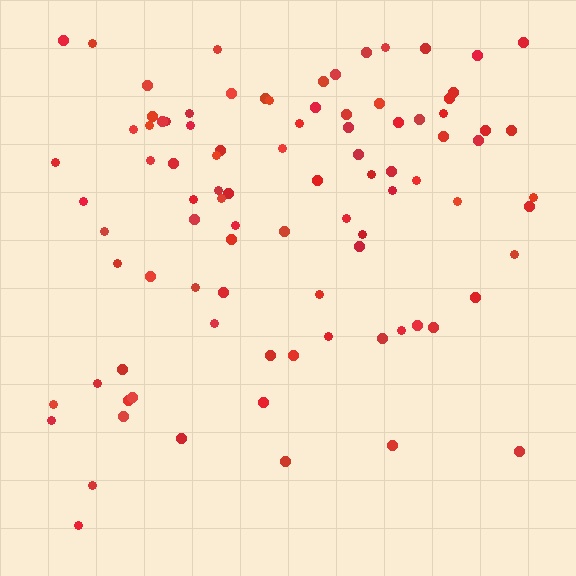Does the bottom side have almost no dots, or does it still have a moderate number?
Still a moderate number, just noticeably fewer than the top.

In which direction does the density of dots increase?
From bottom to top, with the top side densest.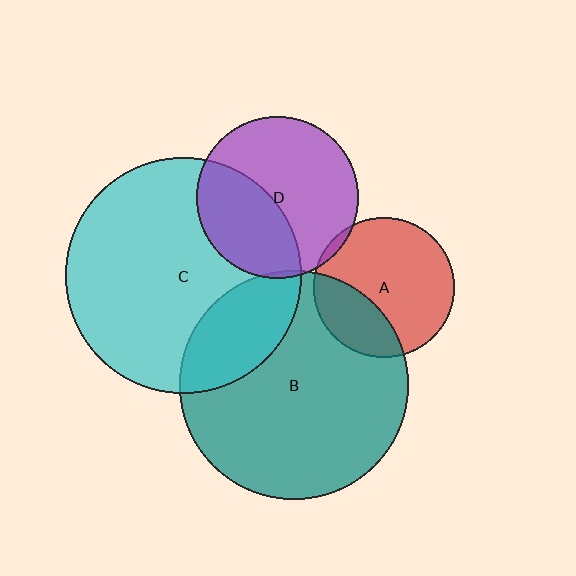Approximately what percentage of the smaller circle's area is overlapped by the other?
Approximately 5%.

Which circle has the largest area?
Circle C (cyan).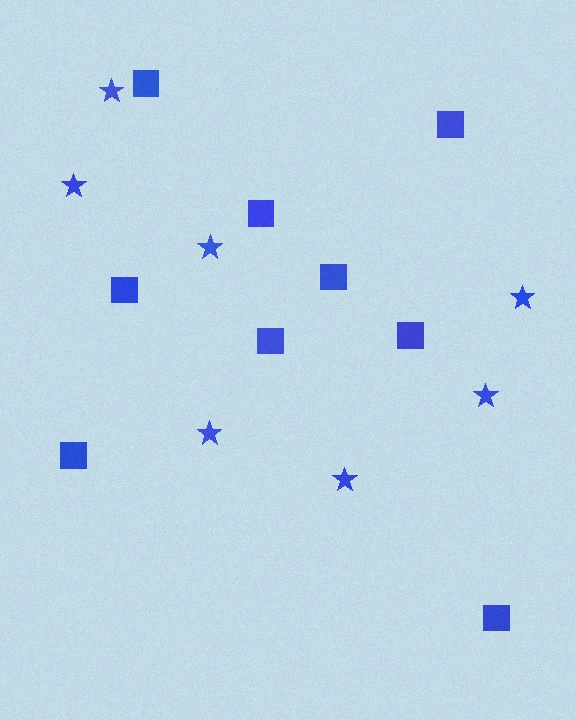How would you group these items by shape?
There are 2 groups: one group of stars (7) and one group of squares (9).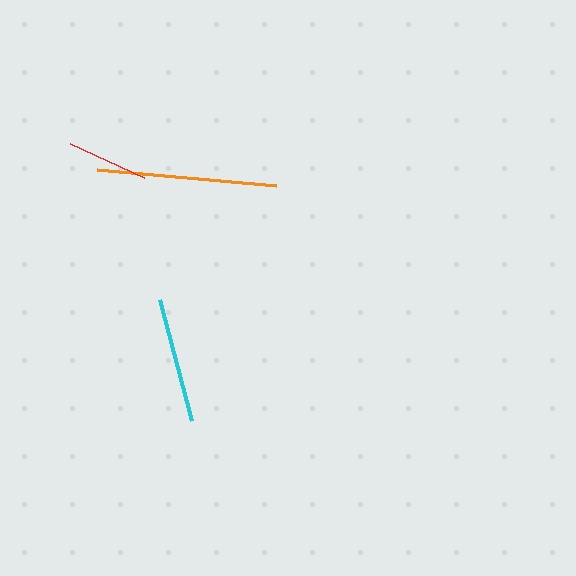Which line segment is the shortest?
The red line is the shortest at approximately 82 pixels.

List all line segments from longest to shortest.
From longest to shortest: orange, cyan, red.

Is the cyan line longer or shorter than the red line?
The cyan line is longer than the red line.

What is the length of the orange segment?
The orange segment is approximately 180 pixels long.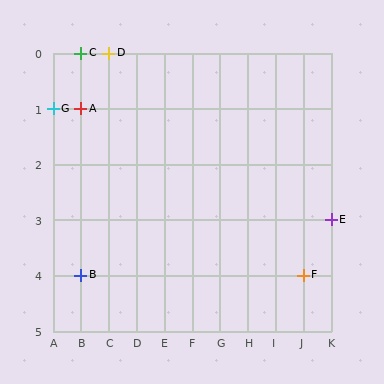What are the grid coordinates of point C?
Point C is at grid coordinates (B, 0).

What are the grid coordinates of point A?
Point A is at grid coordinates (B, 1).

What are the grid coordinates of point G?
Point G is at grid coordinates (A, 1).